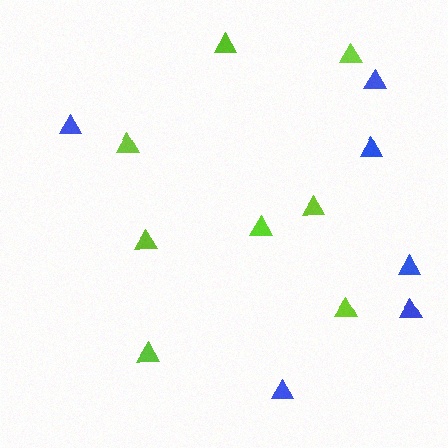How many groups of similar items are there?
There are 2 groups: one group of lime triangles (8) and one group of blue triangles (6).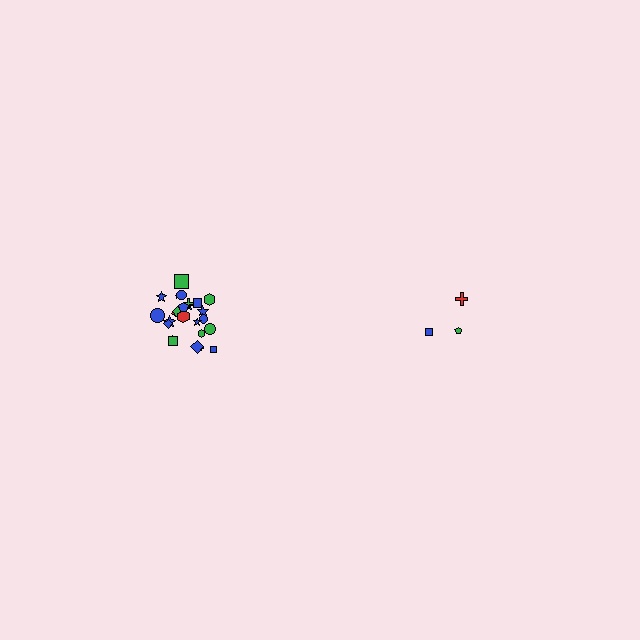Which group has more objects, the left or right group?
The left group.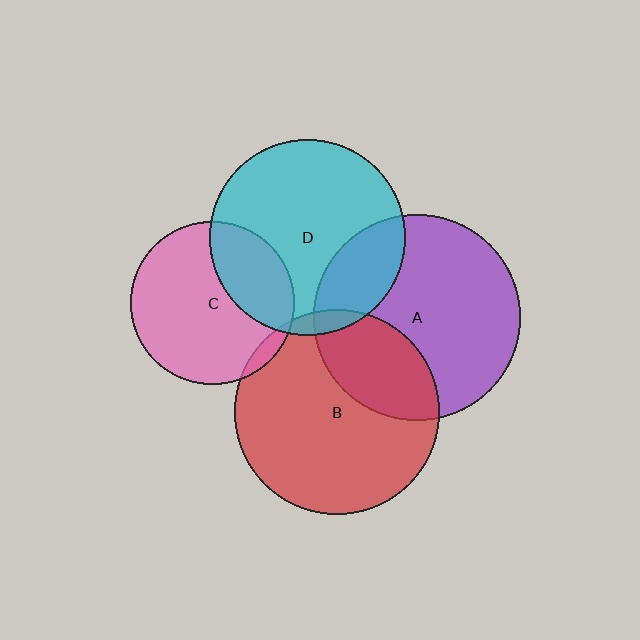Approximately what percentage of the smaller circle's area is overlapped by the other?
Approximately 5%.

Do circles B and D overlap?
Yes.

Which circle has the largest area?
Circle A (purple).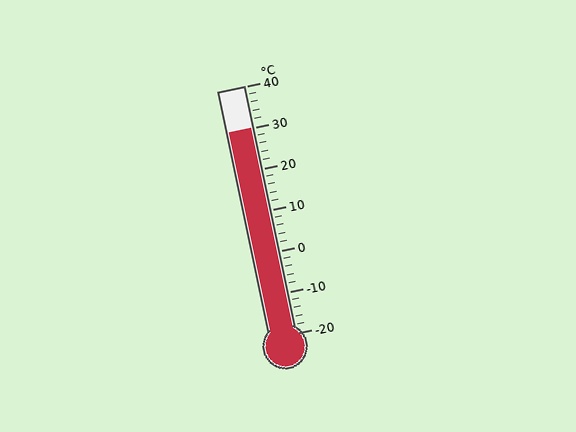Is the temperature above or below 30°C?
The temperature is at 30°C.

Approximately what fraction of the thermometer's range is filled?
The thermometer is filled to approximately 85% of its range.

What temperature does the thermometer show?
The thermometer shows approximately 30°C.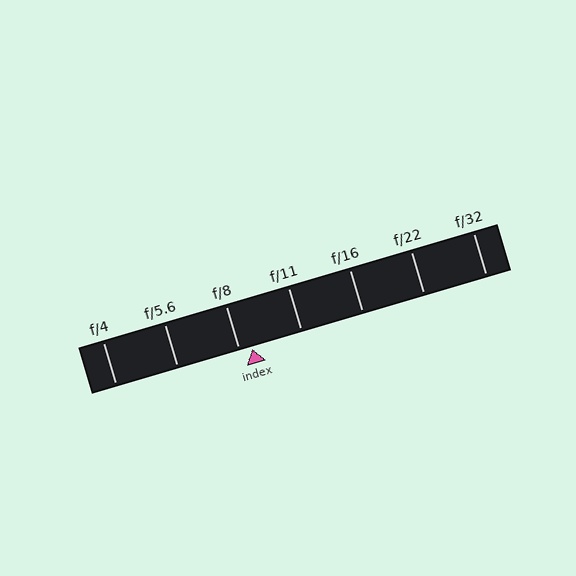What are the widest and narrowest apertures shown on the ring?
The widest aperture shown is f/4 and the narrowest is f/32.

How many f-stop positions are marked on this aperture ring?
There are 7 f-stop positions marked.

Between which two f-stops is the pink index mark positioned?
The index mark is between f/8 and f/11.